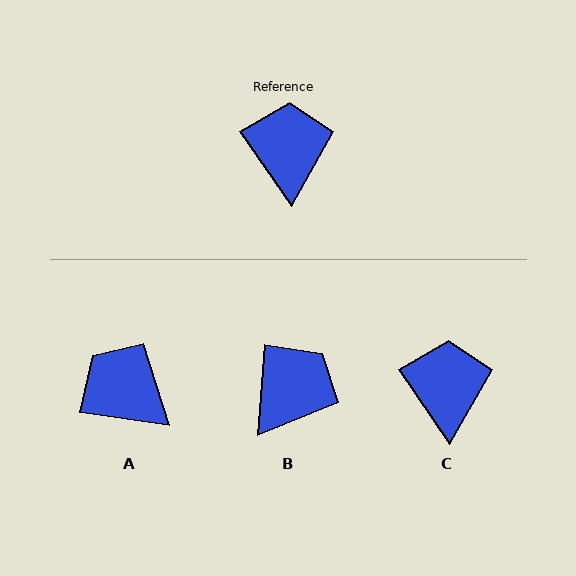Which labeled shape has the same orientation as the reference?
C.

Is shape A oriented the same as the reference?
No, it is off by about 47 degrees.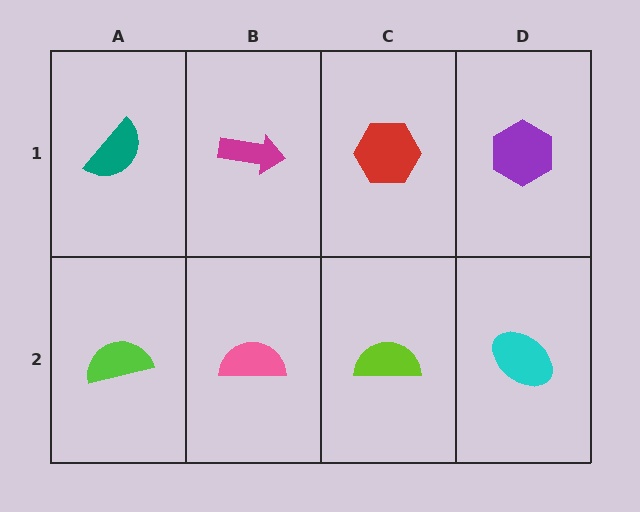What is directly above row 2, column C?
A red hexagon.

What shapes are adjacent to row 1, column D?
A cyan ellipse (row 2, column D), a red hexagon (row 1, column C).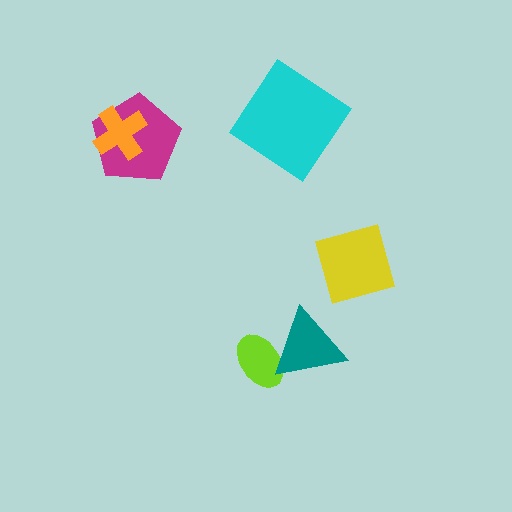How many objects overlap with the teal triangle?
1 object overlaps with the teal triangle.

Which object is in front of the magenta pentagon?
The orange cross is in front of the magenta pentagon.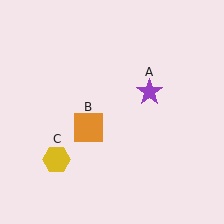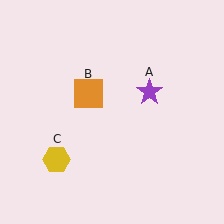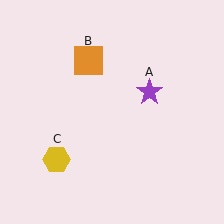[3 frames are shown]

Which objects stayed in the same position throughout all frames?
Purple star (object A) and yellow hexagon (object C) remained stationary.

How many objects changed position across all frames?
1 object changed position: orange square (object B).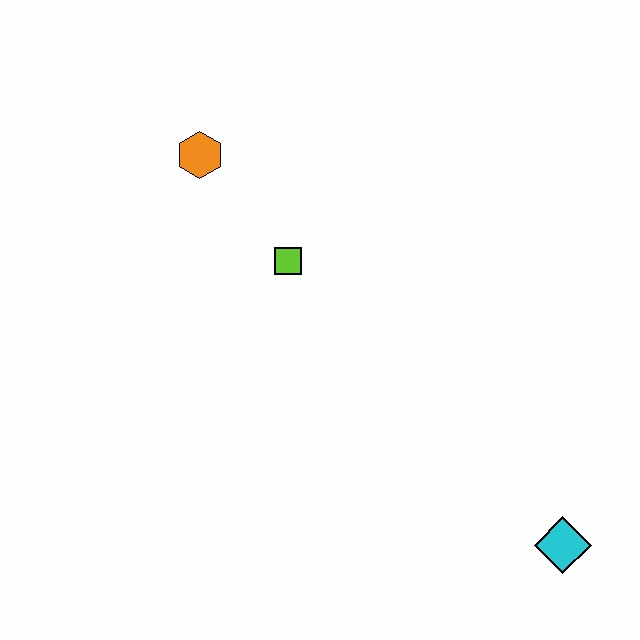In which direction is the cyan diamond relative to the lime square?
The cyan diamond is below the lime square.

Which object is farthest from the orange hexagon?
The cyan diamond is farthest from the orange hexagon.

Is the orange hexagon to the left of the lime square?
Yes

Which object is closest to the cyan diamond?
The lime square is closest to the cyan diamond.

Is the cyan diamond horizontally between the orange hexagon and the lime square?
No